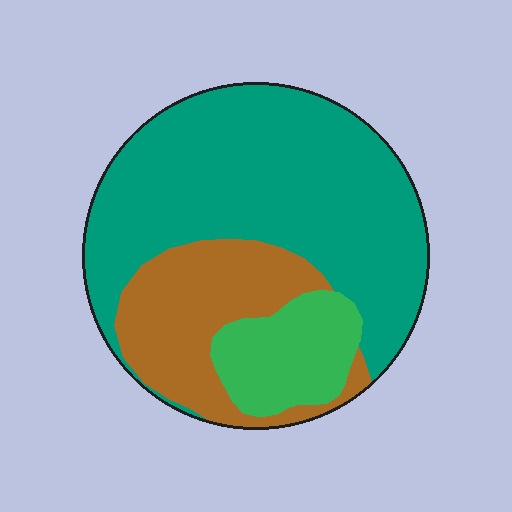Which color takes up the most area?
Teal, at roughly 60%.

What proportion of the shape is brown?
Brown takes up less than a quarter of the shape.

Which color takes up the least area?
Green, at roughly 15%.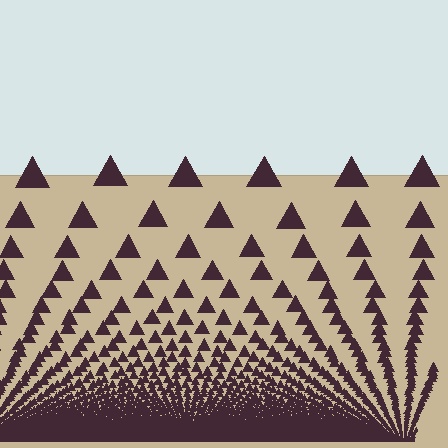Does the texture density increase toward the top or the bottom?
Density increases toward the bottom.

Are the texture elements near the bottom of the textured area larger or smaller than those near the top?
Smaller. The gradient is inverted — elements near the bottom are smaller and denser.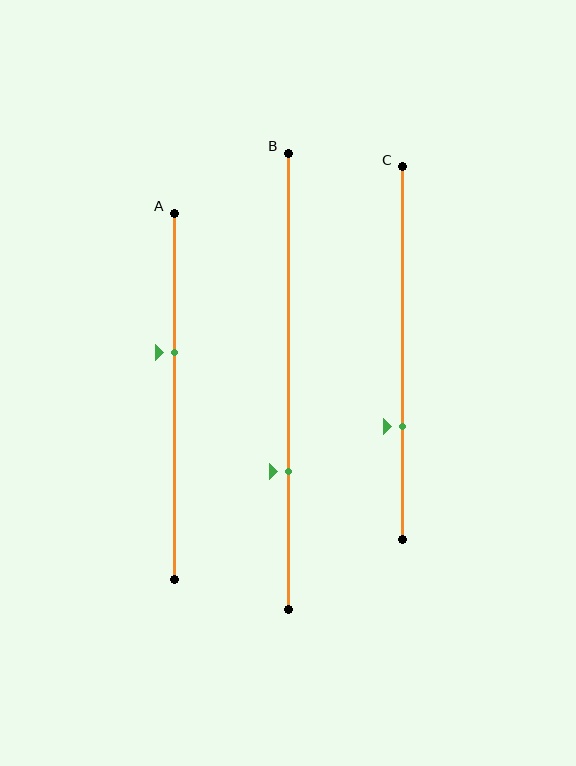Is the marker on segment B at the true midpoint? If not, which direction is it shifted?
No, the marker on segment B is shifted downward by about 20% of the segment length.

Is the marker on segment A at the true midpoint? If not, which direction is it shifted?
No, the marker on segment A is shifted upward by about 12% of the segment length.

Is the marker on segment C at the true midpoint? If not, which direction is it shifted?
No, the marker on segment C is shifted downward by about 20% of the segment length.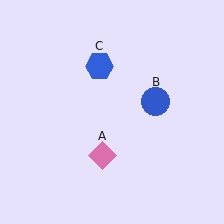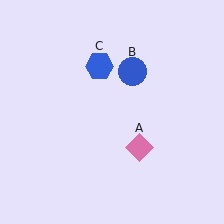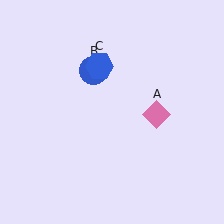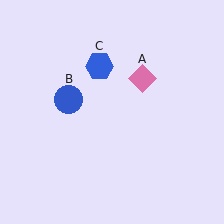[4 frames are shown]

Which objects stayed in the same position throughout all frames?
Blue hexagon (object C) remained stationary.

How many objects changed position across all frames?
2 objects changed position: pink diamond (object A), blue circle (object B).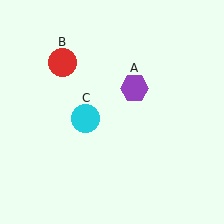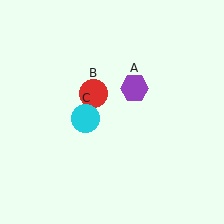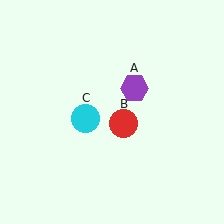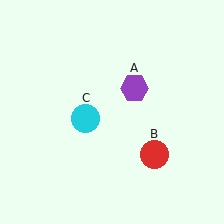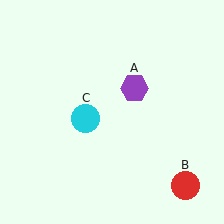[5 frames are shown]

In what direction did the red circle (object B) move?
The red circle (object B) moved down and to the right.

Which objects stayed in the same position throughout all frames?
Purple hexagon (object A) and cyan circle (object C) remained stationary.